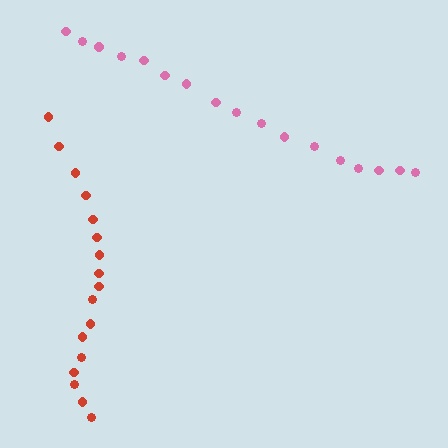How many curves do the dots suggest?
There are 2 distinct paths.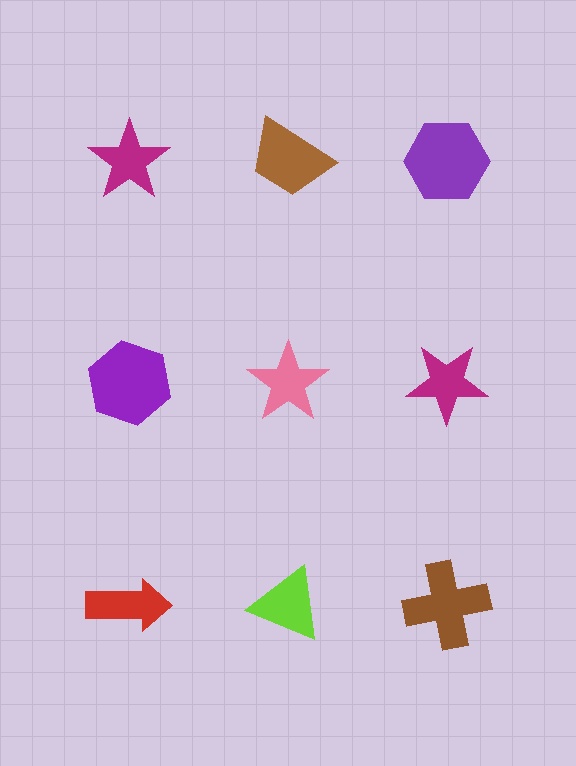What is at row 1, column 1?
A magenta star.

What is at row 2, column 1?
A purple hexagon.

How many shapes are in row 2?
3 shapes.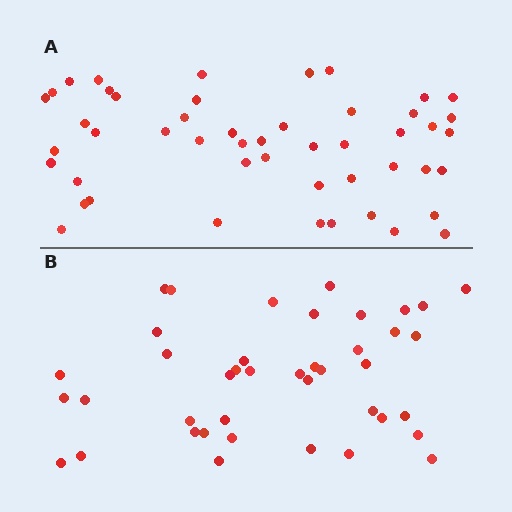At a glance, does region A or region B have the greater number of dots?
Region A (the top region) has more dots.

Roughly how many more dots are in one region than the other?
Region A has roughly 8 or so more dots than region B.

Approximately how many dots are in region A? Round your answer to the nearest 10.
About 50 dots. (The exact count is 49, which rounds to 50.)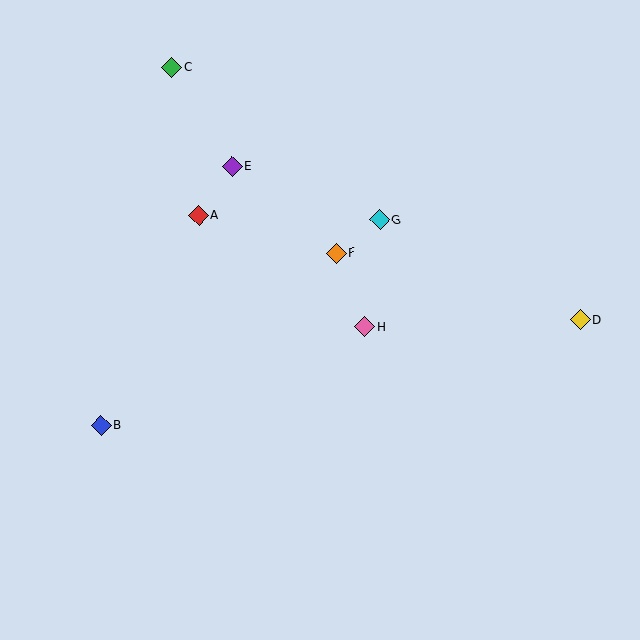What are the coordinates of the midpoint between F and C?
The midpoint between F and C is at (254, 160).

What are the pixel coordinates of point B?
Point B is at (101, 425).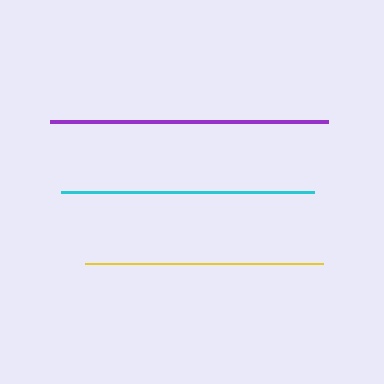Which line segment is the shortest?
The yellow line is the shortest at approximately 238 pixels.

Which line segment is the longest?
The purple line is the longest at approximately 278 pixels.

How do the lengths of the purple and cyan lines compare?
The purple and cyan lines are approximately the same length.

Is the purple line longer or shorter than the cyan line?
The purple line is longer than the cyan line.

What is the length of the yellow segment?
The yellow segment is approximately 238 pixels long.